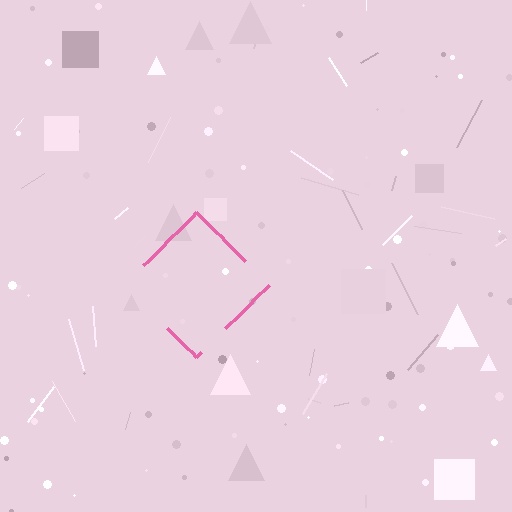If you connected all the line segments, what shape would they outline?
They would outline a diamond.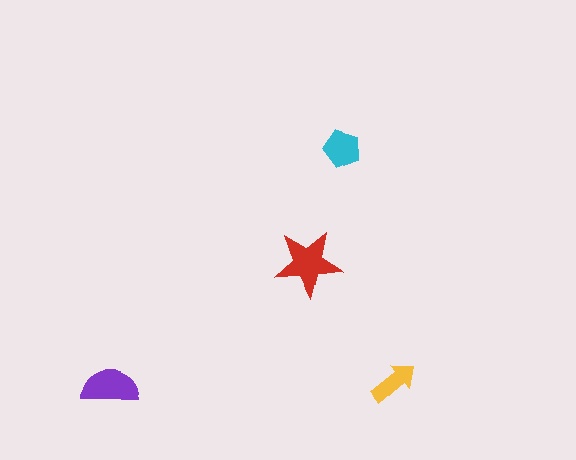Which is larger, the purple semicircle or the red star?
The red star.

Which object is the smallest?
The yellow arrow.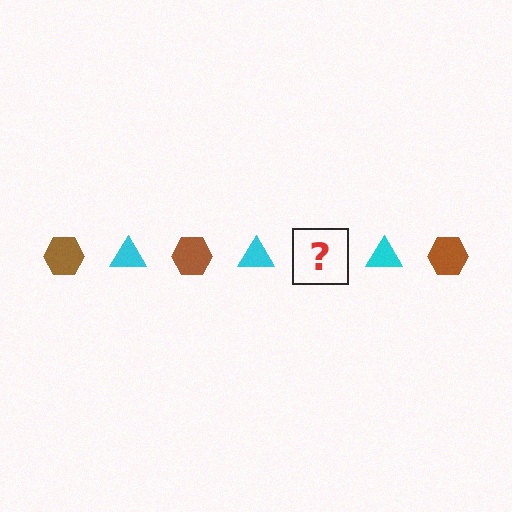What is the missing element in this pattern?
The missing element is a brown hexagon.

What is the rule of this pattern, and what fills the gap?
The rule is that the pattern alternates between brown hexagon and cyan triangle. The gap should be filled with a brown hexagon.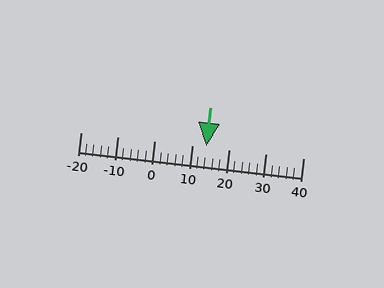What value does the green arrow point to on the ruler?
The green arrow points to approximately 14.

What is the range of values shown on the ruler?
The ruler shows values from -20 to 40.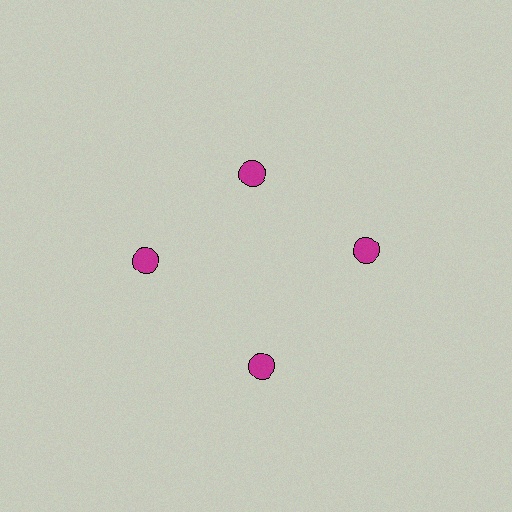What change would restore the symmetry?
The symmetry would be restored by moving it outward, back onto the ring so that all 4 circles sit at equal angles and equal distance from the center.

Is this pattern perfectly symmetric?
No. The 4 magenta circles are arranged in a ring, but one element near the 12 o'clock position is pulled inward toward the center, breaking the 4-fold rotational symmetry.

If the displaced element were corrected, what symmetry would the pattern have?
It would have 4-fold rotational symmetry — the pattern would map onto itself every 90 degrees.